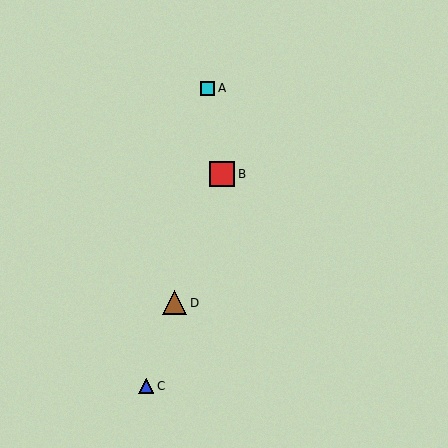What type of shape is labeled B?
Shape B is a red square.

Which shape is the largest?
The red square (labeled B) is the largest.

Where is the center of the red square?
The center of the red square is at (222, 174).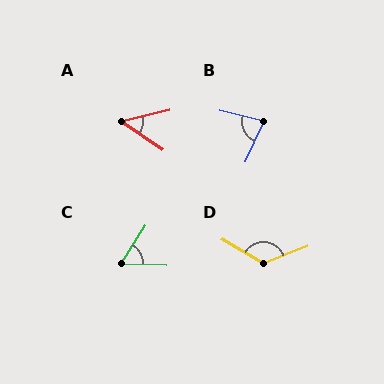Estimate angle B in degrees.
Approximately 79 degrees.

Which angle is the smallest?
A, at approximately 47 degrees.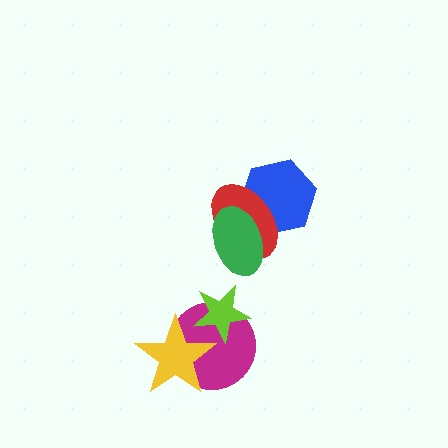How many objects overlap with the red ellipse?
2 objects overlap with the red ellipse.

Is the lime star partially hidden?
No, no other shape covers it.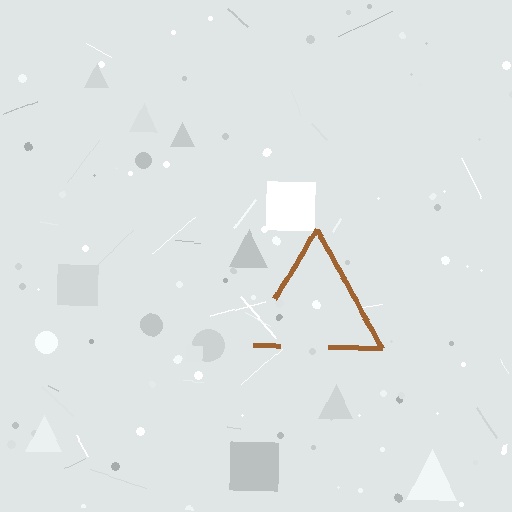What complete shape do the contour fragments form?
The contour fragments form a triangle.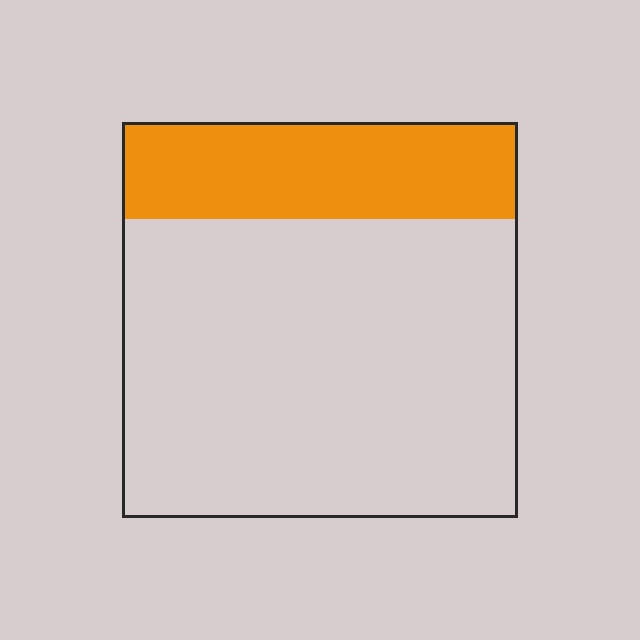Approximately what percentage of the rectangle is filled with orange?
Approximately 25%.